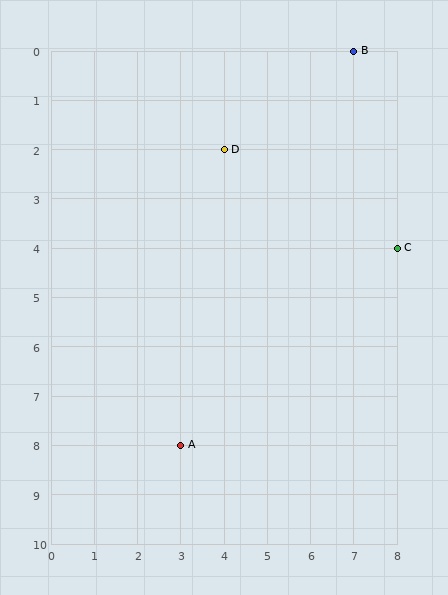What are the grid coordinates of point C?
Point C is at grid coordinates (8, 4).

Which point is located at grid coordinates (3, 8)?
Point A is at (3, 8).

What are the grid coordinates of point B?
Point B is at grid coordinates (7, 0).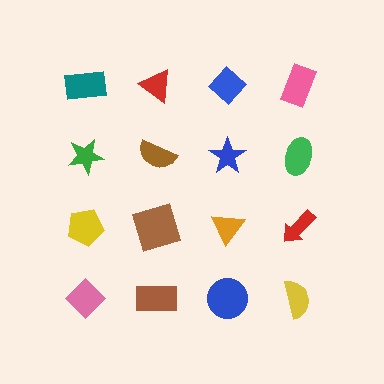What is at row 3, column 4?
A red arrow.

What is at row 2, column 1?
A green star.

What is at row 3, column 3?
An orange triangle.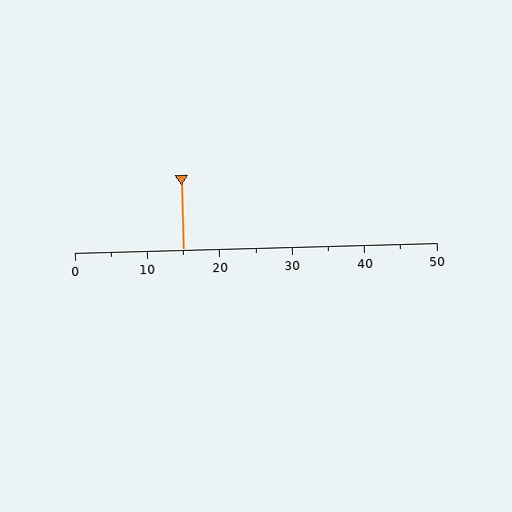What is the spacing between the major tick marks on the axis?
The major ticks are spaced 10 apart.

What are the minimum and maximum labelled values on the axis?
The axis runs from 0 to 50.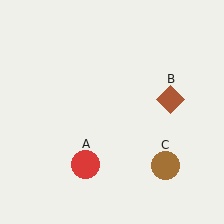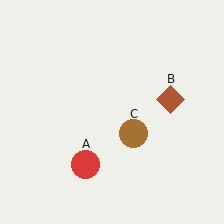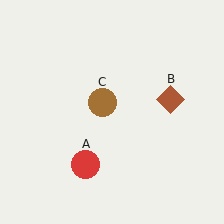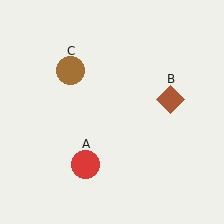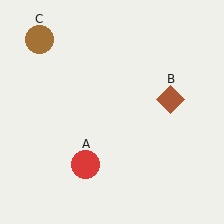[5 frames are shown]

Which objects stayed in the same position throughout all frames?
Red circle (object A) and brown diamond (object B) remained stationary.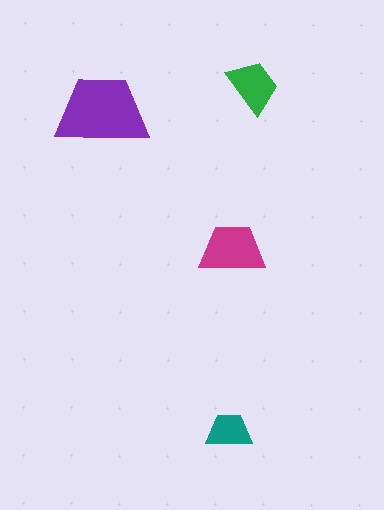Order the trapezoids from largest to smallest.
the purple one, the magenta one, the green one, the teal one.